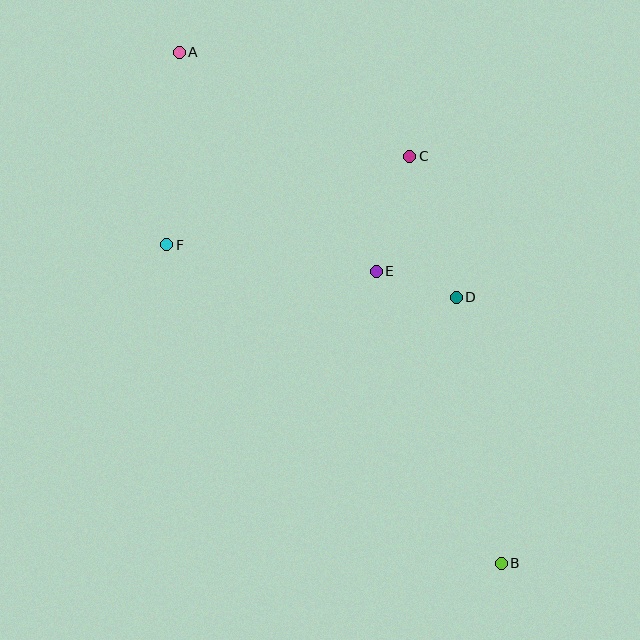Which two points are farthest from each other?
Points A and B are farthest from each other.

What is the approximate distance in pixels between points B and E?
The distance between B and E is approximately 318 pixels.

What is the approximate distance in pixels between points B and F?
The distance between B and F is approximately 462 pixels.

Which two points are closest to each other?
Points D and E are closest to each other.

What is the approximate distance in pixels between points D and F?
The distance between D and F is approximately 294 pixels.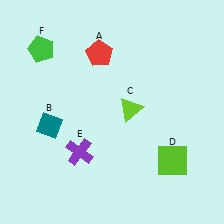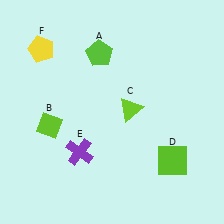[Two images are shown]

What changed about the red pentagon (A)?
In Image 1, A is red. In Image 2, it changed to lime.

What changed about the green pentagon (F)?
In Image 1, F is green. In Image 2, it changed to yellow.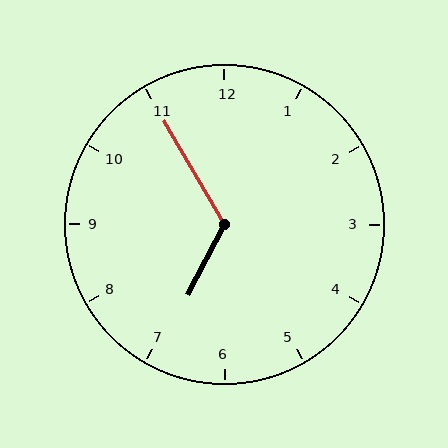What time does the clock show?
6:55.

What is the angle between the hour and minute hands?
Approximately 122 degrees.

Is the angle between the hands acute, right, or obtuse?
It is obtuse.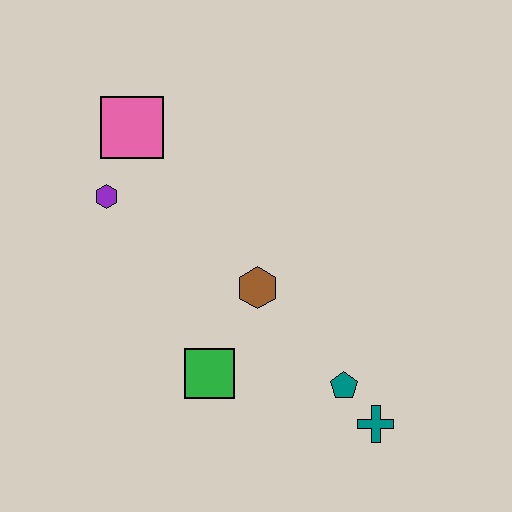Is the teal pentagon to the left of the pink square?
No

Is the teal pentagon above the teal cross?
Yes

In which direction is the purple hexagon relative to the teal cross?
The purple hexagon is to the left of the teal cross.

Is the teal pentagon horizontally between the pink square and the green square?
No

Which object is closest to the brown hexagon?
The green square is closest to the brown hexagon.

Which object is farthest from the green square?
The pink square is farthest from the green square.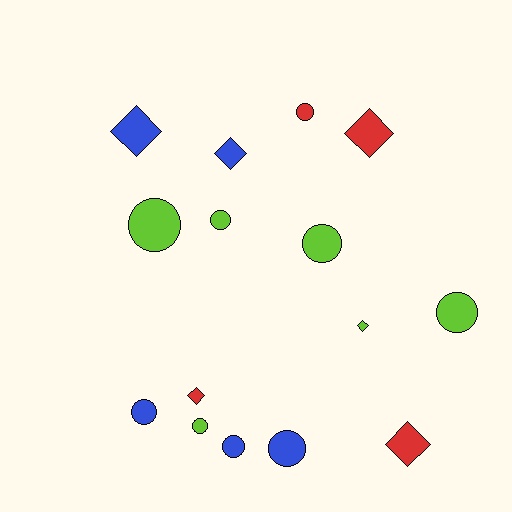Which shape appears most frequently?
Circle, with 9 objects.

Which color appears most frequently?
Lime, with 6 objects.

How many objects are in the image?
There are 15 objects.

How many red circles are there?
There is 1 red circle.